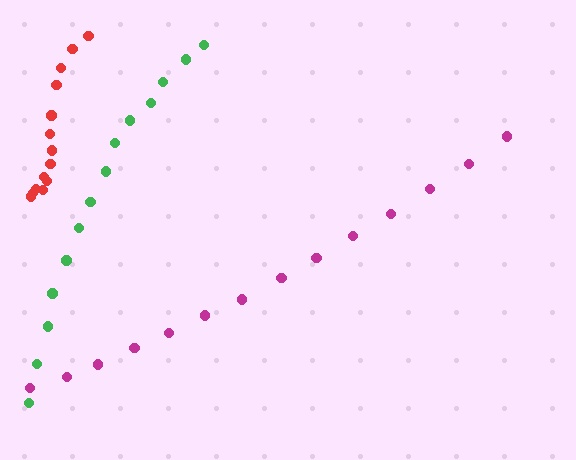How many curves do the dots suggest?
There are 3 distinct paths.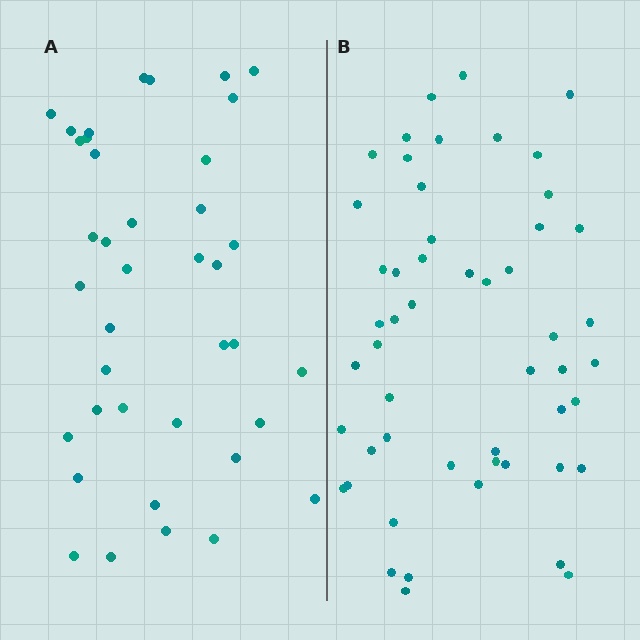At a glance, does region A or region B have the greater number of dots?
Region B (the right region) has more dots.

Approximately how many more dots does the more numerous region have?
Region B has approximately 15 more dots than region A.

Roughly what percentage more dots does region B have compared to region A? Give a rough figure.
About 35% more.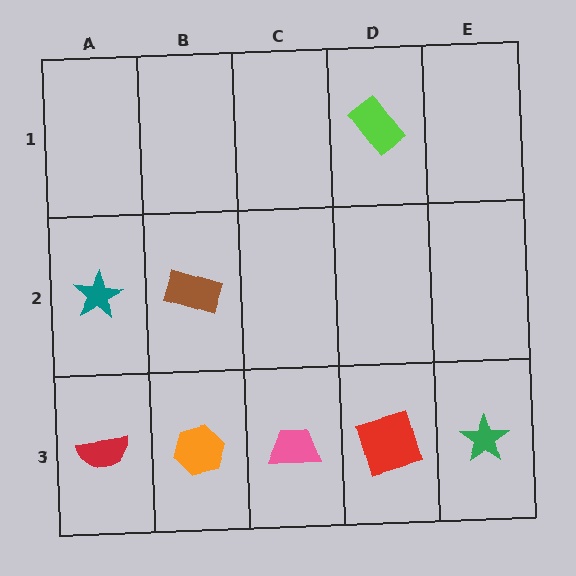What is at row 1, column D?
A lime rectangle.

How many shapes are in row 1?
1 shape.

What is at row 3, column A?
A red semicircle.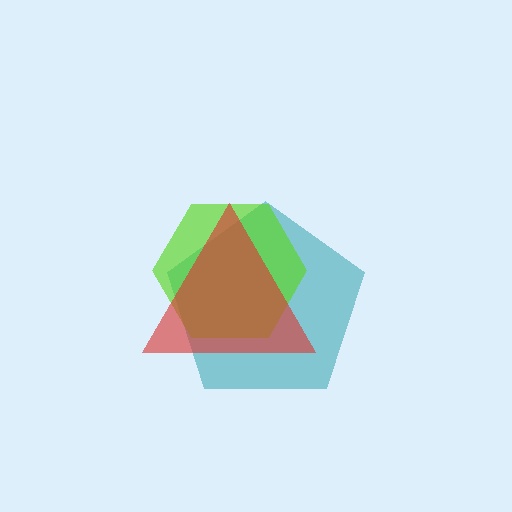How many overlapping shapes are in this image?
There are 3 overlapping shapes in the image.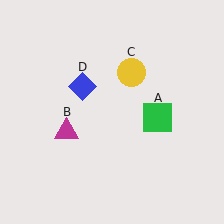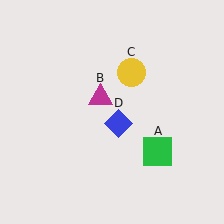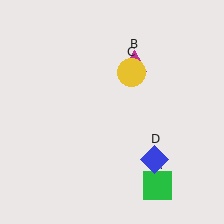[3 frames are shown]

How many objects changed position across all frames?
3 objects changed position: green square (object A), magenta triangle (object B), blue diamond (object D).